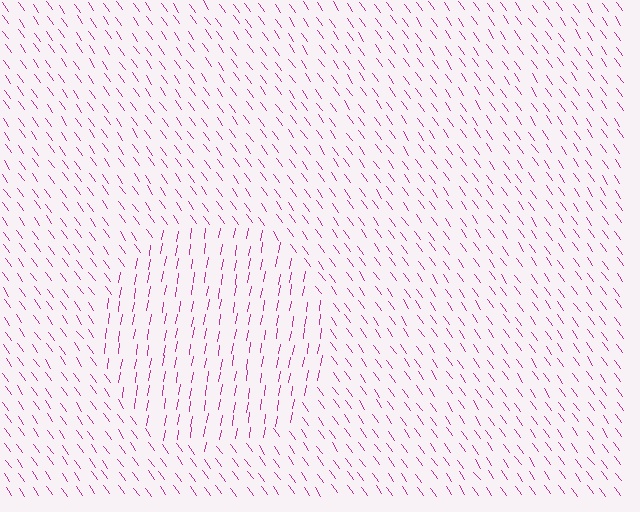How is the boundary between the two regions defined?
The boundary is defined purely by a change in line orientation (approximately 45 degrees difference). All lines are the same color and thickness.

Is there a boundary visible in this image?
Yes, there is a texture boundary formed by a change in line orientation.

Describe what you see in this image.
The image is filled with small magenta line segments. A circle region in the image has lines oriented differently from the surrounding lines, creating a visible texture boundary.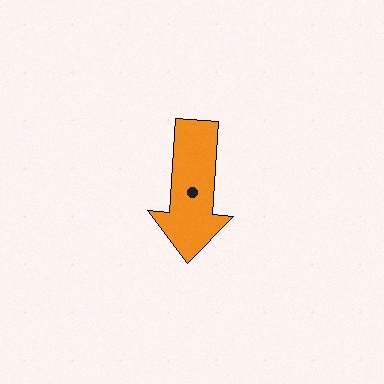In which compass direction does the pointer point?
South.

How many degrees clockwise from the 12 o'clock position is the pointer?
Approximately 184 degrees.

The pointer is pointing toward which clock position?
Roughly 6 o'clock.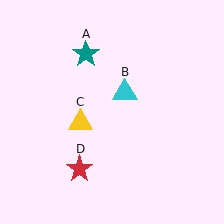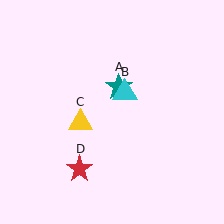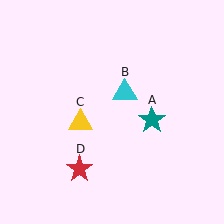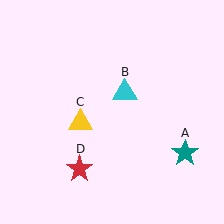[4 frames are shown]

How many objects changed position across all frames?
1 object changed position: teal star (object A).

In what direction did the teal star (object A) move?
The teal star (object A) moved down and to the right.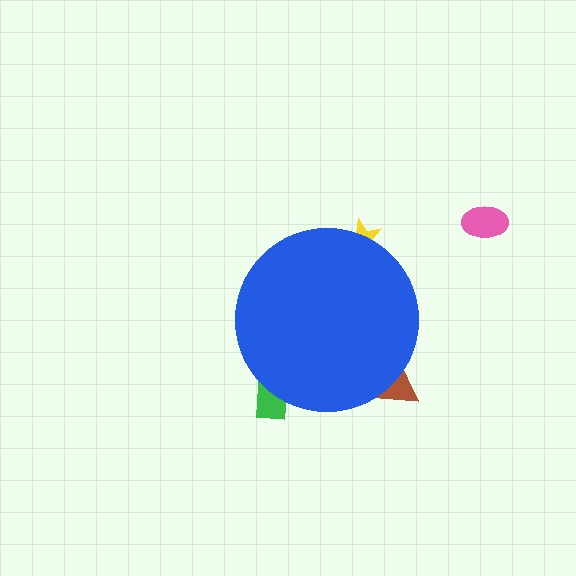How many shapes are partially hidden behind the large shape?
3 shapes are partially hidden.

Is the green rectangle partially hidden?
Yes, the green rectangle is partially hidden behind the blue circle.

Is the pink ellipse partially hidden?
No, the pink ellipse is fully visible.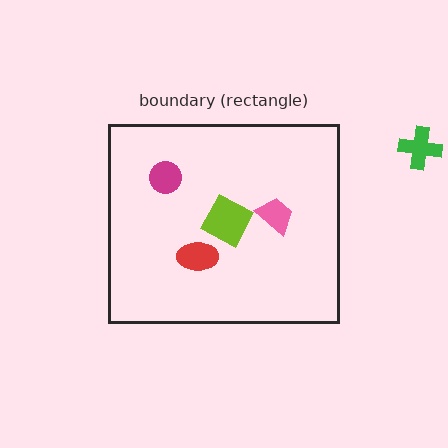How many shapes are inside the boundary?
4 inside, 1 outside.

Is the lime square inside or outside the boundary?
Inside.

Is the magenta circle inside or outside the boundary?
Inside.